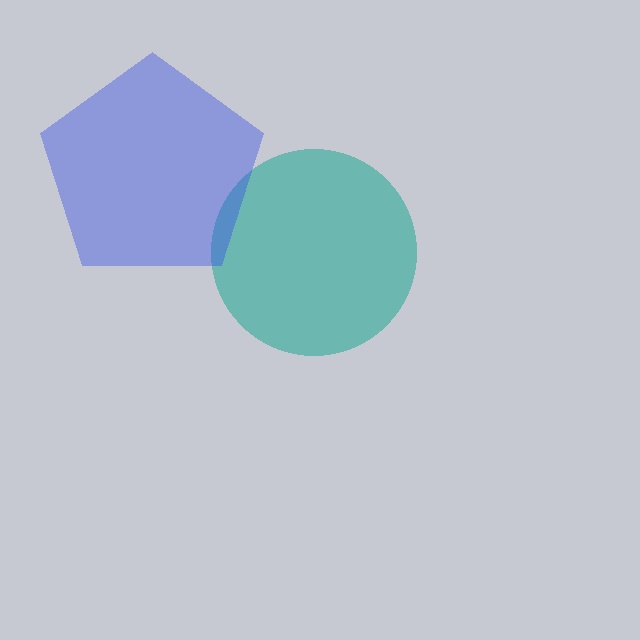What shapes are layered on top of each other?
The layered shapes are: a teal circle, a blue pentagon.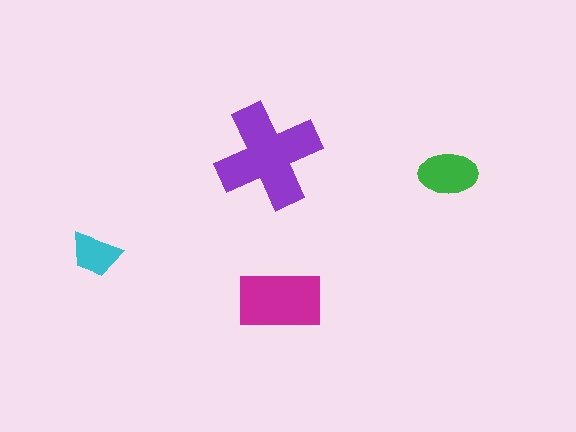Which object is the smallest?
The cyan trapezoid.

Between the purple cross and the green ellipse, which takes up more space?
The purple cross.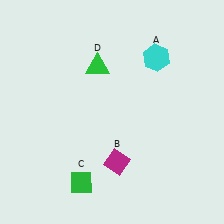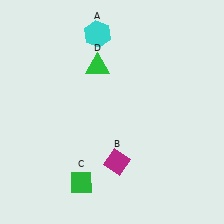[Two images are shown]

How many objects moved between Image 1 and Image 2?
1 object moved between the two images.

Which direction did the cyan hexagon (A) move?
The cyan hexagon (A) moved left.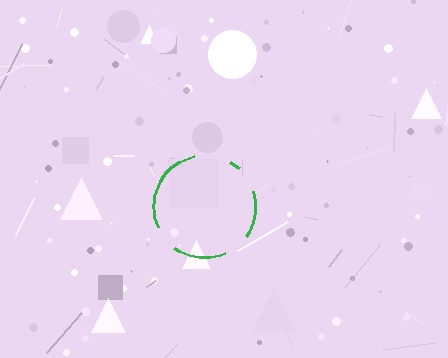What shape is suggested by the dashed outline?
The dashed outline suggests a circle.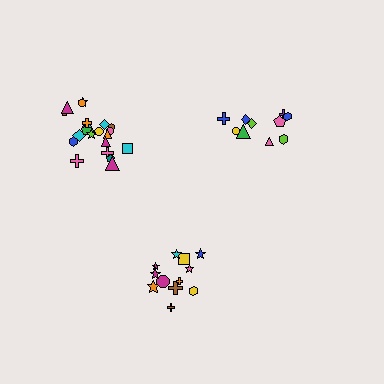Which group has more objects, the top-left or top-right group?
The top-left group.